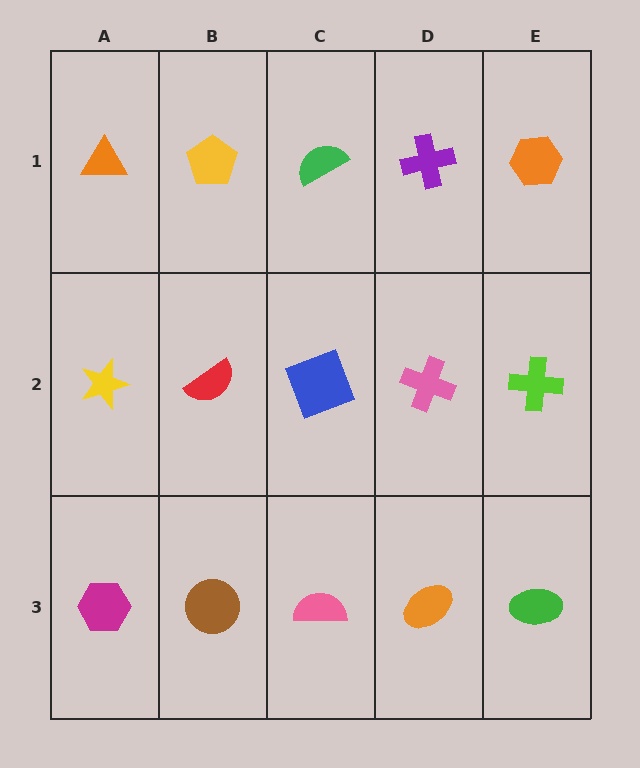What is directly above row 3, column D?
A pink cross.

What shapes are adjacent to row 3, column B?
A red semicircle (row 2, column B), a magenta hexagon (row 3, column A), a pink semicircle (row 3, column C).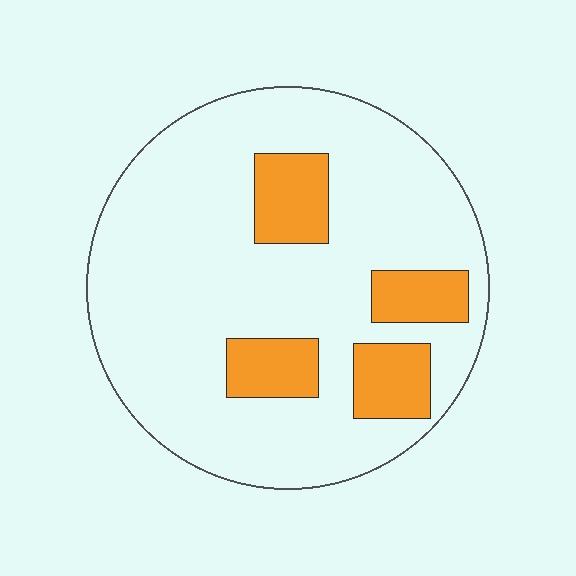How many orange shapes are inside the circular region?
4.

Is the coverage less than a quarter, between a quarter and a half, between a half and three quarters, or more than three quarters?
Less than a quarter.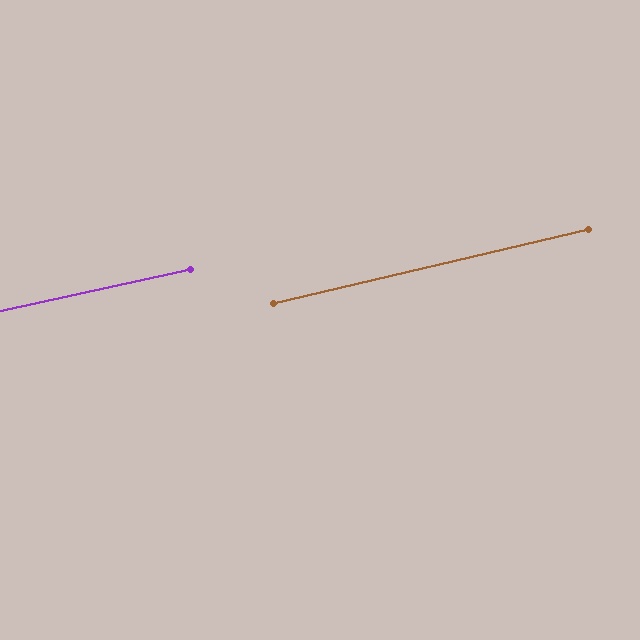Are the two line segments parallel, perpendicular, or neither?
Parallel — their directions differ by only 1.0°.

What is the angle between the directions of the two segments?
Approximately 1 degree.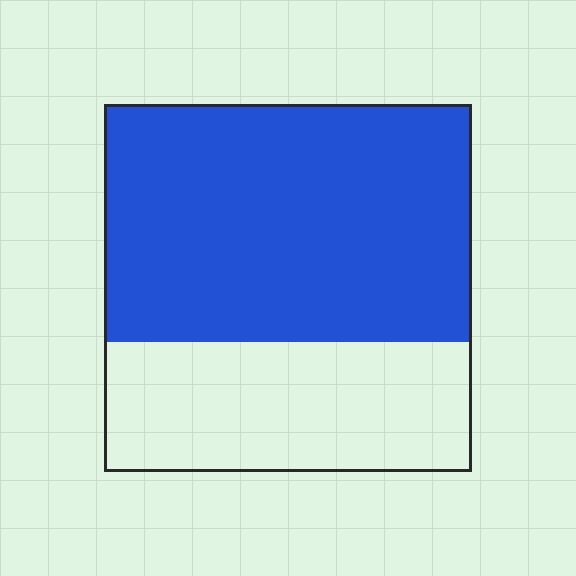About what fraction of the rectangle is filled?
About two thirds (2/3).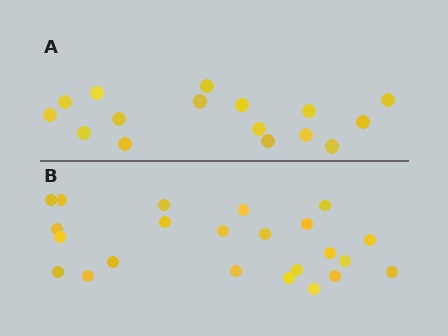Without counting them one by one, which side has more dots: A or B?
Region B (the bottom region) has more dots.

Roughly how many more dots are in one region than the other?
Region B has roughly 8 or so more dots than region A.